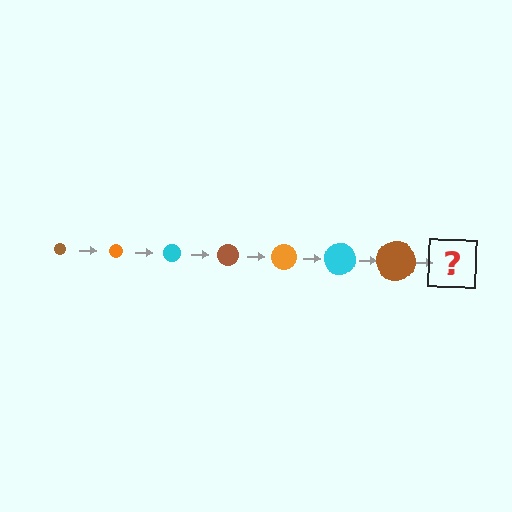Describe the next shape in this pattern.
It should be an orange circle, larger than the previous one.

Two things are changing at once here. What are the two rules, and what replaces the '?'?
The two rules are that the circle grows larger each step and the color cycles through brown, orange, and cyan. The '?' should be an orange circle, larger than the previous one.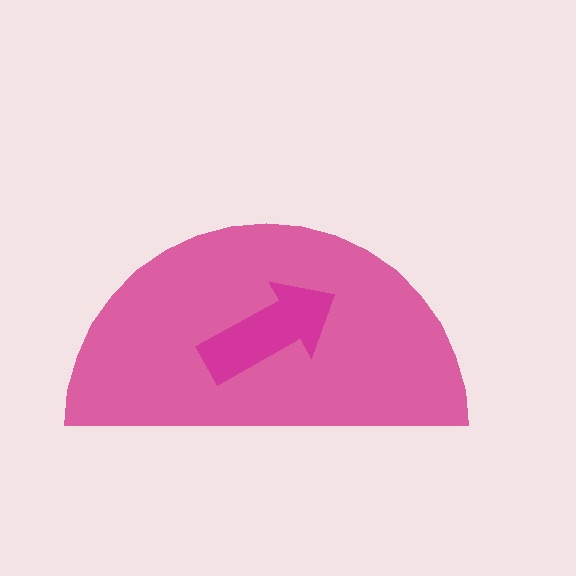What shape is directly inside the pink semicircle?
The magenta arrow.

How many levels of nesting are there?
2.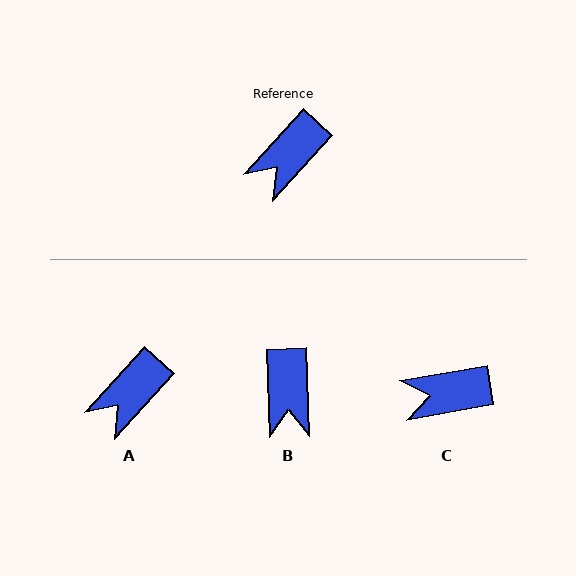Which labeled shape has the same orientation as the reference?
A.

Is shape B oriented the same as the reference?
No, it is off by about 44 degrees.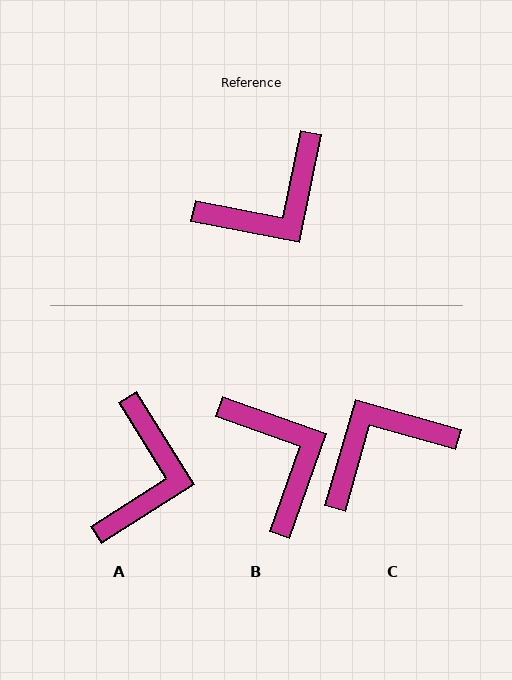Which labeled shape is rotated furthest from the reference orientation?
C, about 175 degrees away.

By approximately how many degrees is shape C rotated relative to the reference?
Approximately 175 degrees counter-clockwise.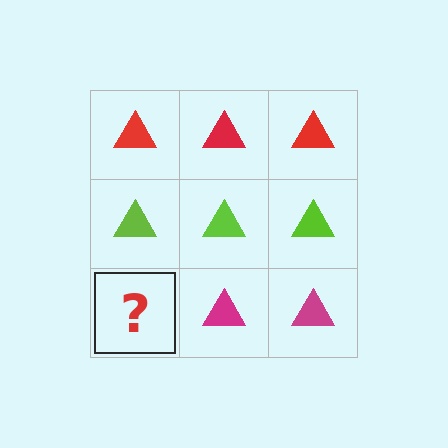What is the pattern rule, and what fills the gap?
The rule is that each row has a consistent color. The gap should be filled with a magenta triangle.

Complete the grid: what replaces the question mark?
The question mark should be replaced with a magenta triangle.